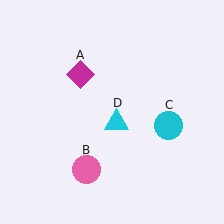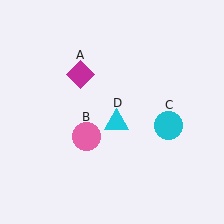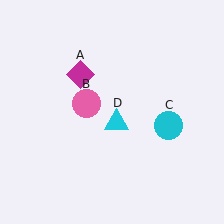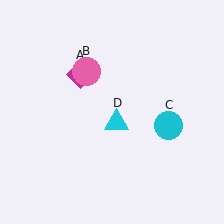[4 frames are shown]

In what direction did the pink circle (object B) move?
The pink circle (object B) moved up.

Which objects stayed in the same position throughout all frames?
Magenta diamond (object A) and cyan circle (object C) and cyan triangle (object D) remained stationary.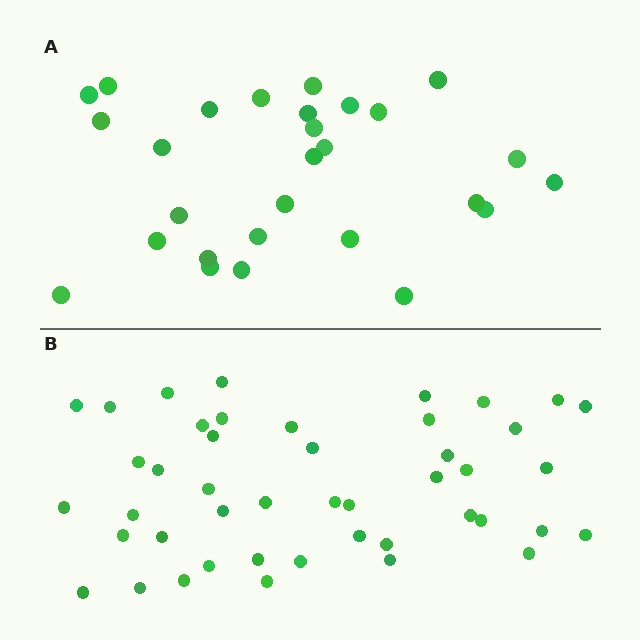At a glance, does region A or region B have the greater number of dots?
Region B (the bottom region) has more dots.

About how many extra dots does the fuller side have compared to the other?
Region B has approximately 15 more dots than region A.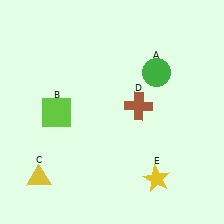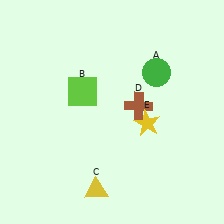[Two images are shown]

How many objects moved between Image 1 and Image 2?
3 objects moved between the two images.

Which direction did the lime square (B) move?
The lime square (B) moved right.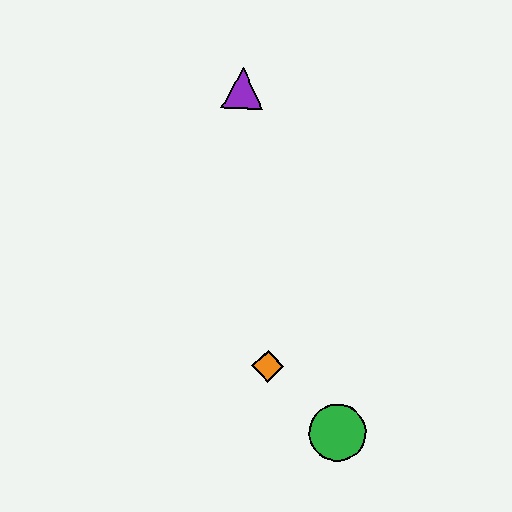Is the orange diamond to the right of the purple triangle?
Yes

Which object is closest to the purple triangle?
The orange diamond is closest to the purple triangle.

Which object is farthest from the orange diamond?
The purple triangle is farthest from the orange diamond.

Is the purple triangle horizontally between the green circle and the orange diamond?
No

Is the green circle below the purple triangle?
Yes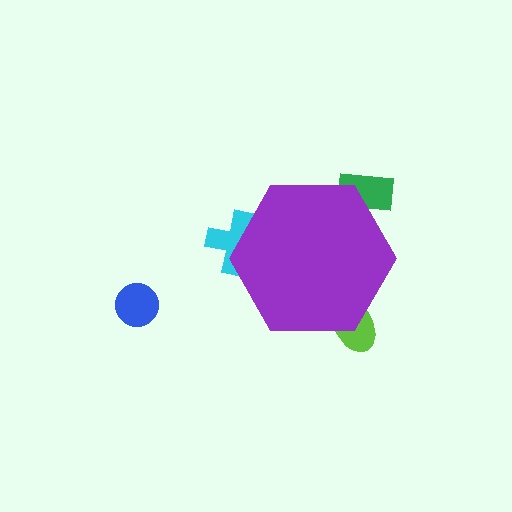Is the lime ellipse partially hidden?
Yes, the lime ellipse is partially hidden behind the purple hexagon.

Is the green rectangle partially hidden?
Yes, the green rectangle is partially hidden behind the purple hexagon.